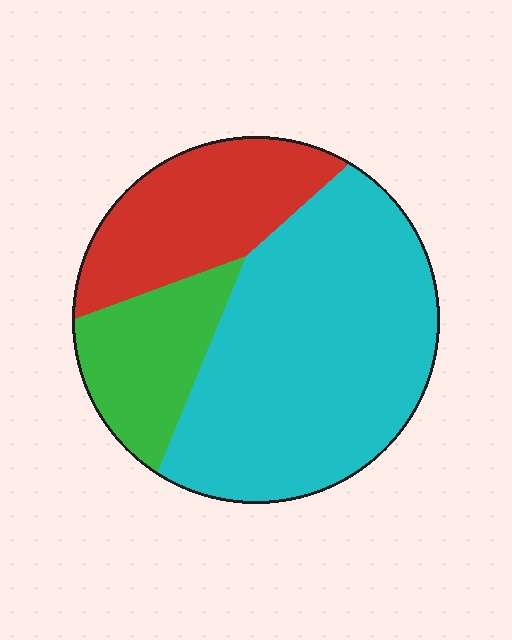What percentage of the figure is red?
Red covers around 25% of the figure.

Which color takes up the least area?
Green, at roughly 20%.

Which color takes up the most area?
Cyan, at roughly 60%.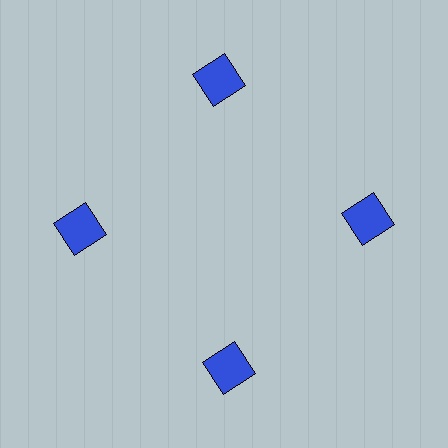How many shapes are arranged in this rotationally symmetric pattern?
There are 4 shapes, arranged in 4 groups of 1.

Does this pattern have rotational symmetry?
Yes, this pattern has 4-fold rotational symmetry. It looks the same after rotating 90 degrees around the center.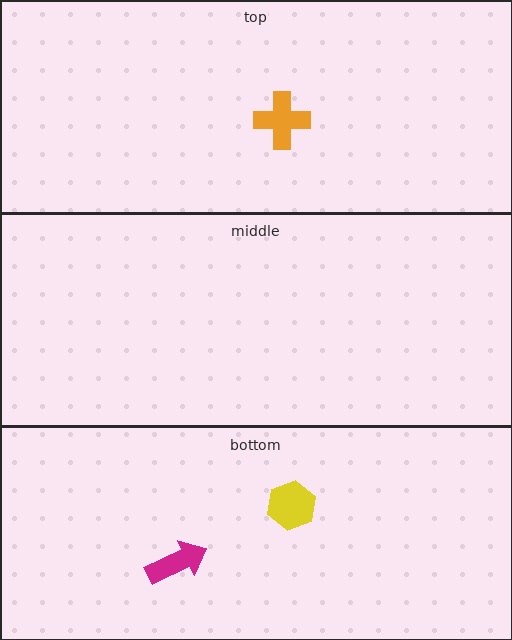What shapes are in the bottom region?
The yellow hexagon, the magenta arrow.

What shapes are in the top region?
The orange cross.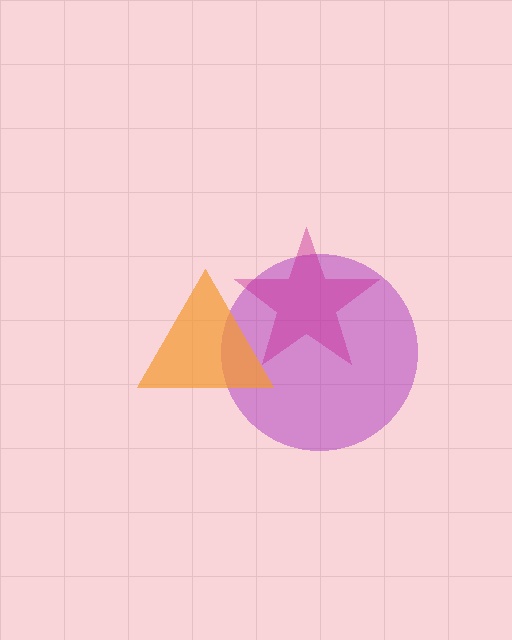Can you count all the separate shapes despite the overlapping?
Yes, there are 3 separate shapes.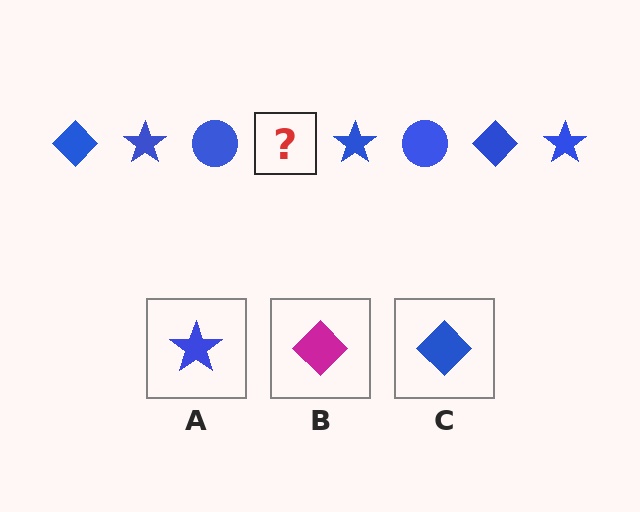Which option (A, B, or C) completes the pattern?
C.